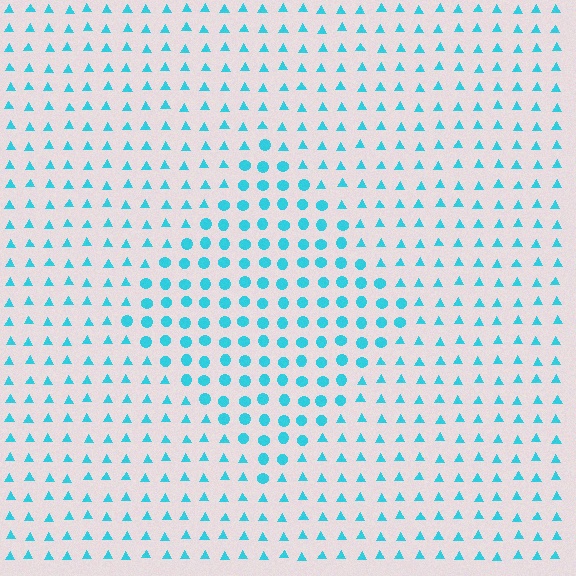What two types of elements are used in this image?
The image uses circles inside the diamond region and triangles outside it.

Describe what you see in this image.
The image is filled with small cyan elements arranged in a uniform grid. A diamond-shaped region contains circles, while the surrounding area contains triangles. The boundary is defined purely by the change in element shape.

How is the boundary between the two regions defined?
The boundary is defined by a change in element shape: circles inside vs. triangles outside. All elements share the same color and spacing.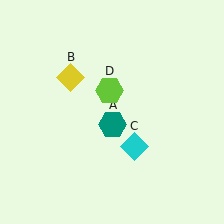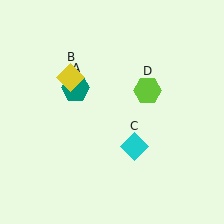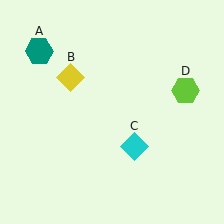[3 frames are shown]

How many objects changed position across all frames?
2 objects changed position: teal hexagon (object A), lime hexagon (object D).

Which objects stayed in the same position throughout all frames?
Yellow diamond (object B) and cyan diamond (object C) remained stationary.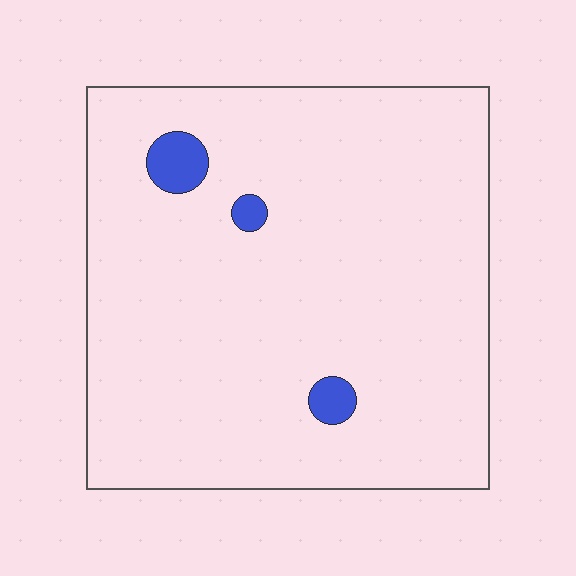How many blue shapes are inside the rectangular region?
3.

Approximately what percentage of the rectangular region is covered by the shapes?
Approximately 5%.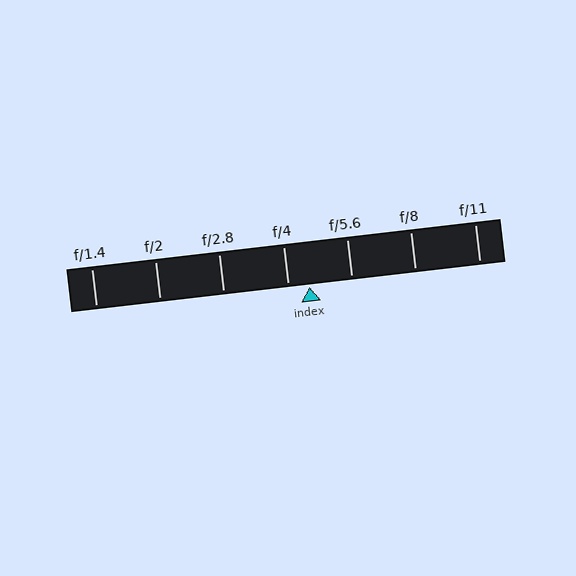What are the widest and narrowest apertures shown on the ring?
The widest aperture shown is f/1.4 and the narrowest is f/11.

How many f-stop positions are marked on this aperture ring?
There are 7 f-stop positions marked.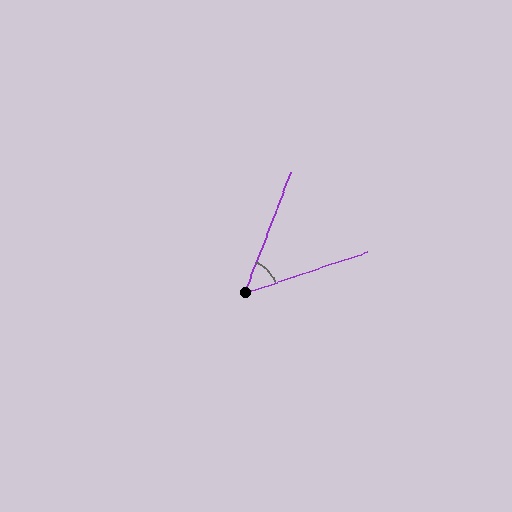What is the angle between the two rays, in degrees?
Approximately 50 degrees.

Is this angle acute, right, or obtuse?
It is acute.